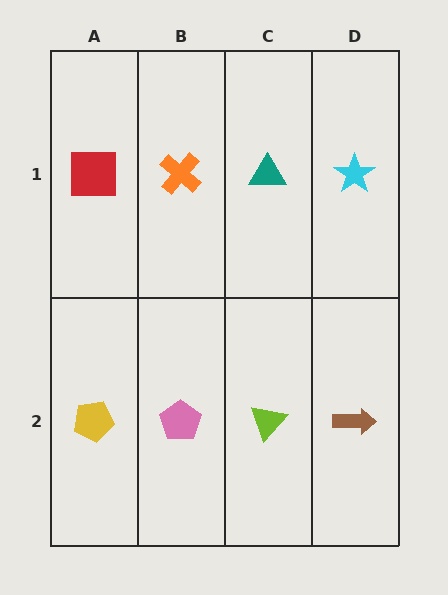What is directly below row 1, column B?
A pink pentagon.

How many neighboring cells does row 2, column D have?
2.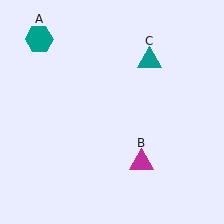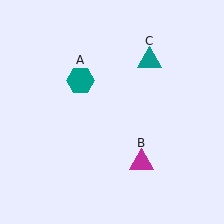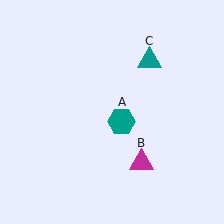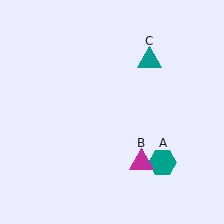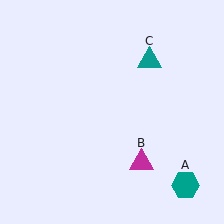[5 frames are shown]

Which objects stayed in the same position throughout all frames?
Magenta triangle (object B) and teal triangle (object C) remained stationary.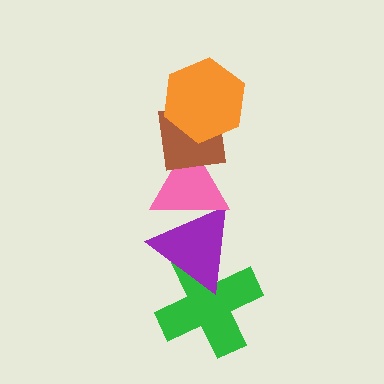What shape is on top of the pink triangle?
The brown square is on top of the pink triangle.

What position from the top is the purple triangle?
The purple triangle is 4th from the top.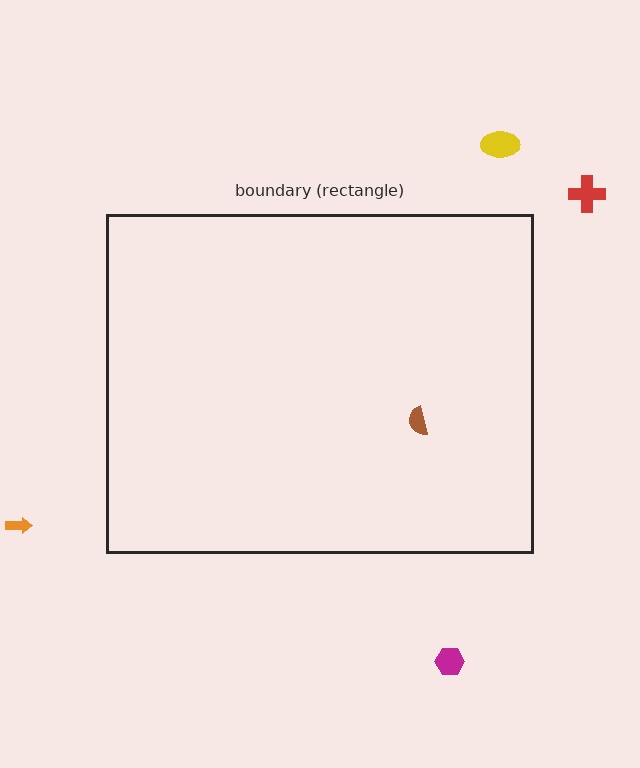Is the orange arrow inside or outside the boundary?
Outside.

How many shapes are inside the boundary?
1 inside, 4 outside.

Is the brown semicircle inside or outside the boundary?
Inside.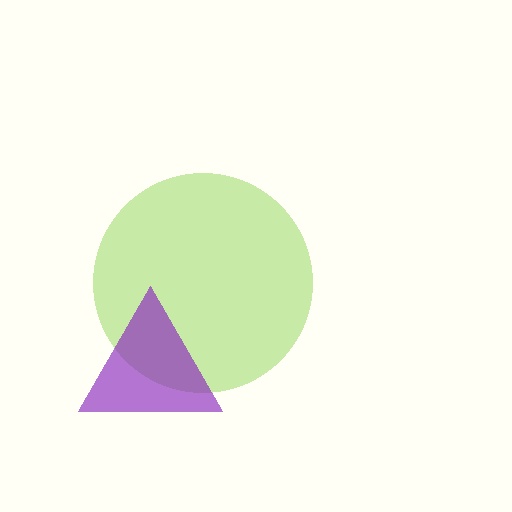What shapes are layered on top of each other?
The layered shapes are: a lime circle, a purple triangle.